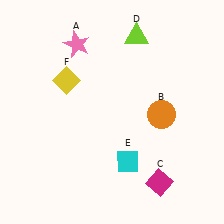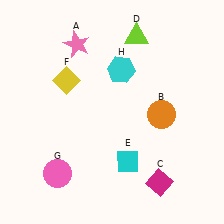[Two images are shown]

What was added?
A pink circle (G), a cyan hexagon (H) were added in Image 2.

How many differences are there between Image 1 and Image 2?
There are 2 differences between the two images.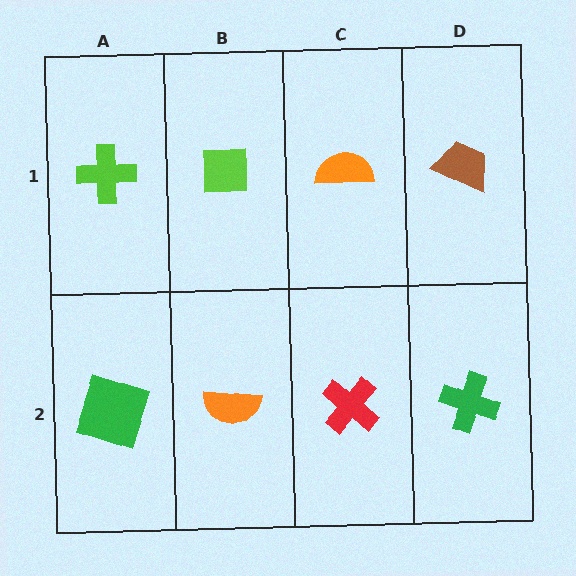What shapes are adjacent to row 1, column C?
A red cross (row 2, column C), a lime square (row 1, column B), a brown trapezoid (row 1, column D).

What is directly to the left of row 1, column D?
An orange semicircle.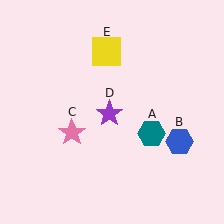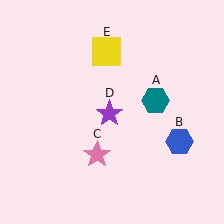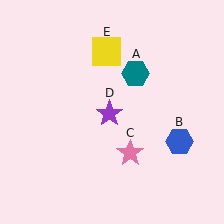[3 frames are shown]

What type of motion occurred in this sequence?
The teal hexagon (object A), pink star (object C) rotated counterclockwise around the center of the scene.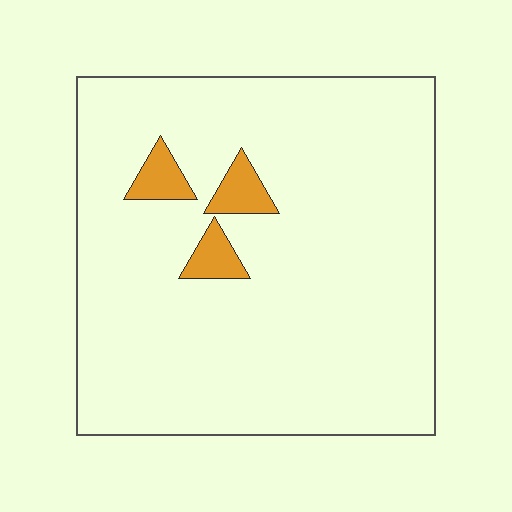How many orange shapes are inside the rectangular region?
3.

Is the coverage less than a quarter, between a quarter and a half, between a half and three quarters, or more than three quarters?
Less than a quarter.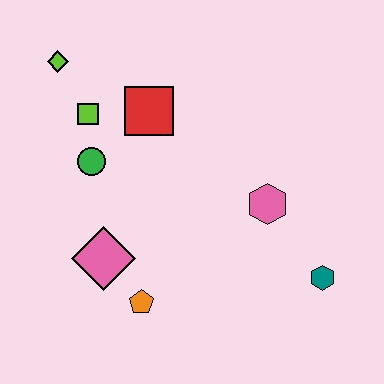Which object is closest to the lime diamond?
The lime square is closest to the lime diamond.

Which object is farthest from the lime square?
The teal hexagon is farthest from the lime square.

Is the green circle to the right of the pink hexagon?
No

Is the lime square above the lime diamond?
No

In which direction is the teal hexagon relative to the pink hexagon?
The teal hexagon is below the pink hexagon.